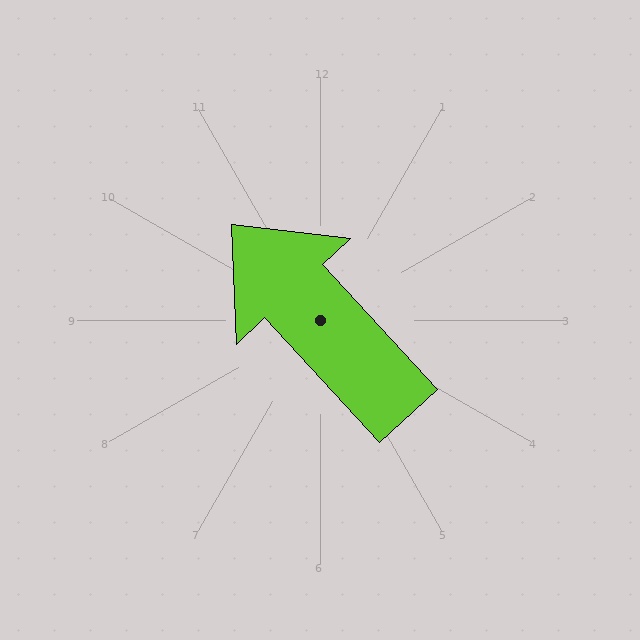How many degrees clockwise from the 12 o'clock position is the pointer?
Approximately 317 degrees.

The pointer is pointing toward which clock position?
Roughly 11 o'clock.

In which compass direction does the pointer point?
Northwest.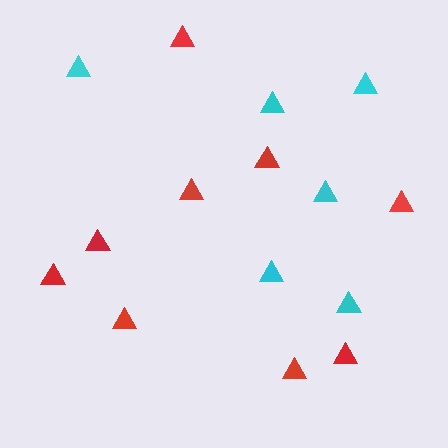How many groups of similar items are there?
There are 2 groups: one group of red triangles (9) and one group of cyan triangles (6).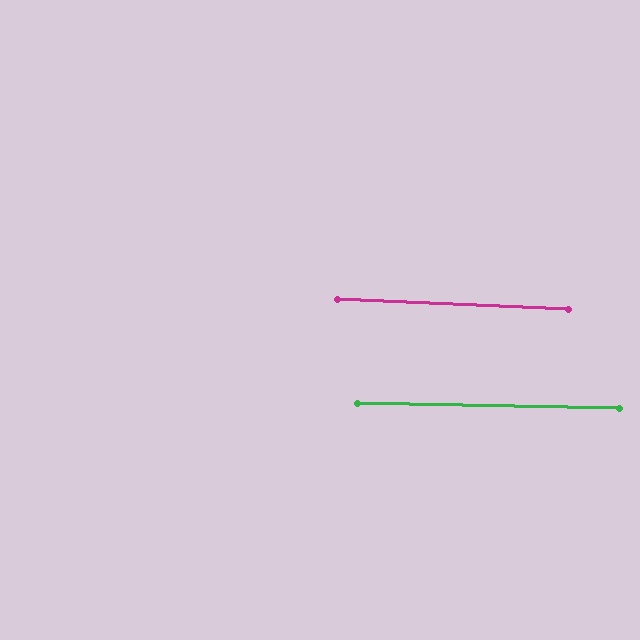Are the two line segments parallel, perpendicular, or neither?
Parallel — their directions differ by only 1.2°.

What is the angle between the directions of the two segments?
Approximately 1 degree.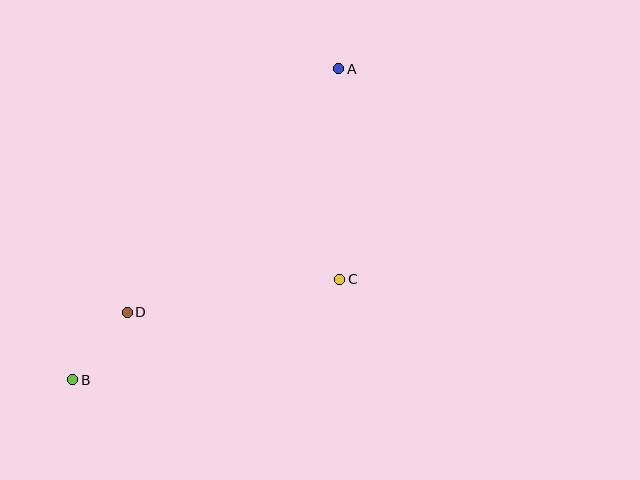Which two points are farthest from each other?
Points A and B are farthest from each other.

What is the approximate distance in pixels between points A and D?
The distance between A and D is approximately 323 pixels.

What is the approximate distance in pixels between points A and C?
The distance between A and C is approximately 210 pixels.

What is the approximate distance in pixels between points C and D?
The distance between C and D is approximately 215 pixels.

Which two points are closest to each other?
Points B and D are closest to each other.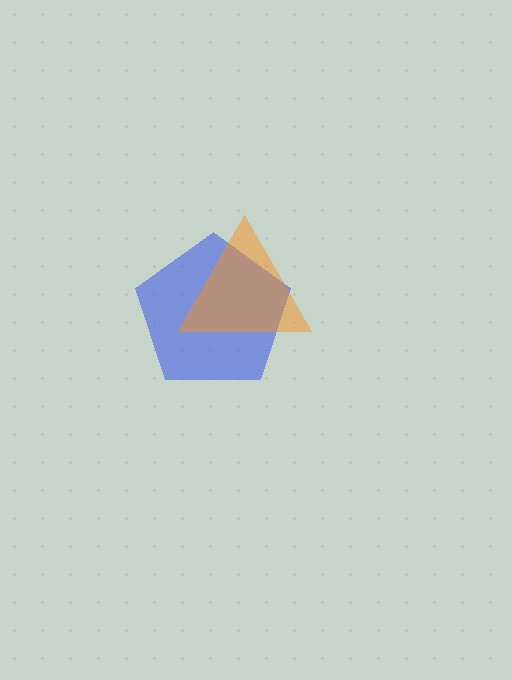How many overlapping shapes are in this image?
There are 2 overlapping shapes in the image.